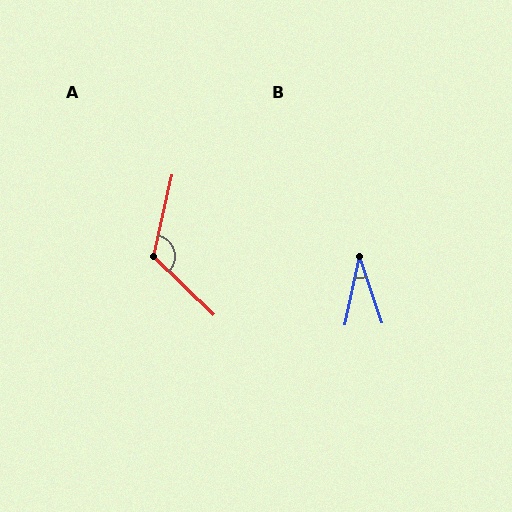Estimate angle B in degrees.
Approximately 31 degrees.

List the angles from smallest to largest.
B (31°), A (121°).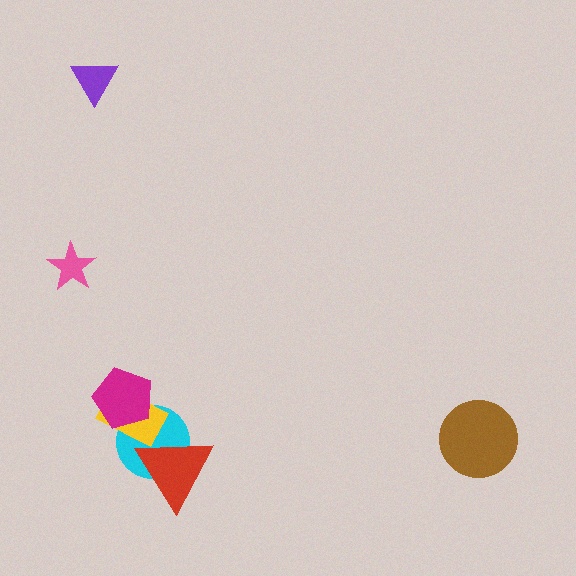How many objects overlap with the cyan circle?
3 objects overlap with the cyan circle.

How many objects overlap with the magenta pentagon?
2 objects overlap with the magenta pentagon.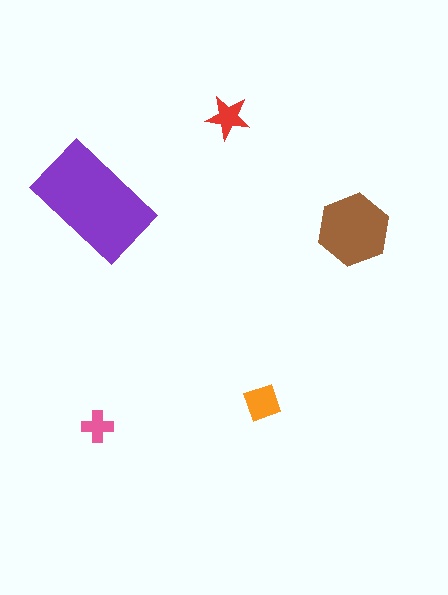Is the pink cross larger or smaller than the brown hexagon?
Smaller.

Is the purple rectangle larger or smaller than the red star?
Larger.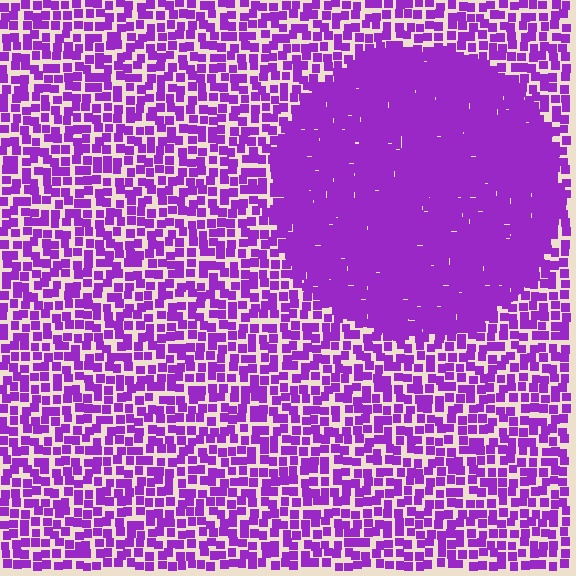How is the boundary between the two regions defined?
The boundary is defined by a change in element density (approximately 2.3x ratio). All elements are the same color, size, and shape.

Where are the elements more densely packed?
The elements are more densely packed inside the circle boundary.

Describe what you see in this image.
The image contains small purple elements arranged at two different densities. A circle-shaped region is visible where the elements are more densely packed than the surrounding area.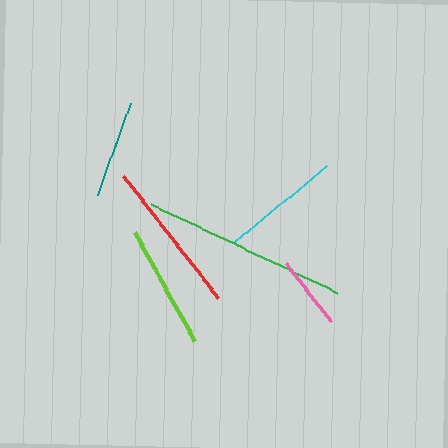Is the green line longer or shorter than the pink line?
The green line is longer than the pink line.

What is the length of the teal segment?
The teal segment is approximately 98 pixels long.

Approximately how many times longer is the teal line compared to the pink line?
The teal line is approximately 1.3 times the length of the pink line.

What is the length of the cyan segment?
The cyan segment is approximately 120 pixels long.